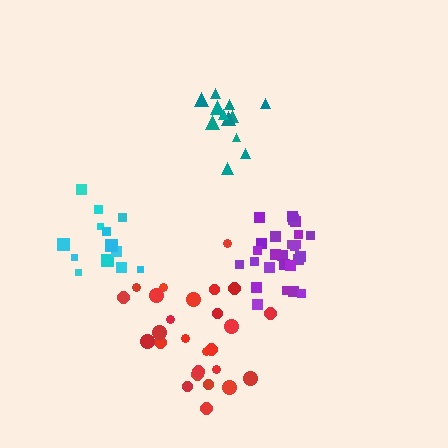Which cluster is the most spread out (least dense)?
Red.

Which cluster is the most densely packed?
Purple.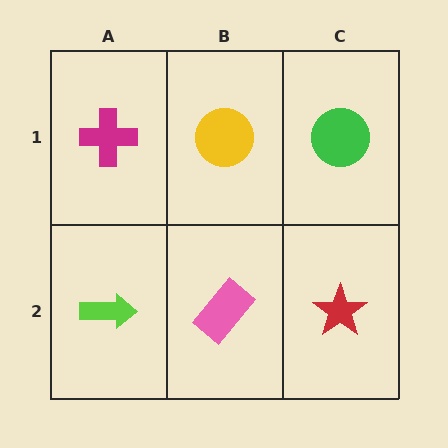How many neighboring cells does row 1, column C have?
2.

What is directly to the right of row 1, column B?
A green circle.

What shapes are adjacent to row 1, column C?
A red star (row 2, column C), a yellow circle (row 1, column B).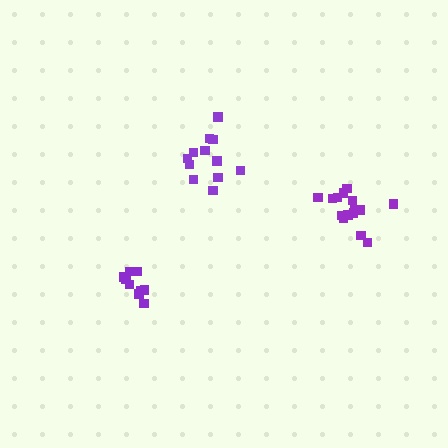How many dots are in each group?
Group 1: 12 dots, Group 2: 15 dots, Group 3: 9 dots (36 total).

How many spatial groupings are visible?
There are 3 spatial groupings.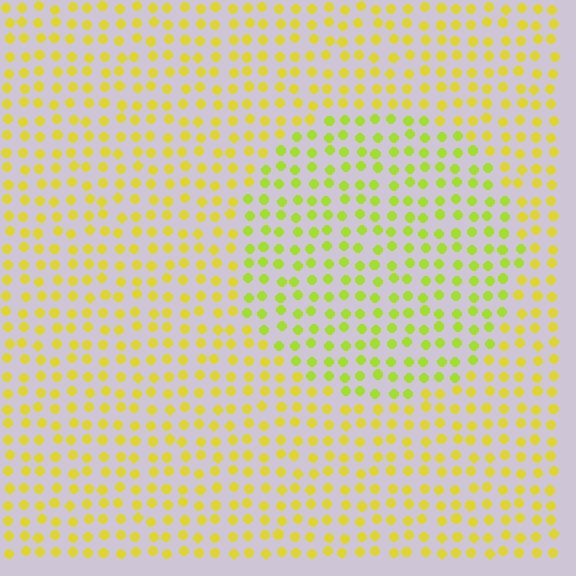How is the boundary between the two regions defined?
The boundary is defined purely by a slight shift in hue (about 24 degrees). Spacing, size, and orientation are identical on both sides.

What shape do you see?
I see a circle.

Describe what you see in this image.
The image is filled with small yellow elements in a uniform arrangement. A circle-shaped region is visible where the elements are tinted to a slightly different hue, forming a subtle color boundary.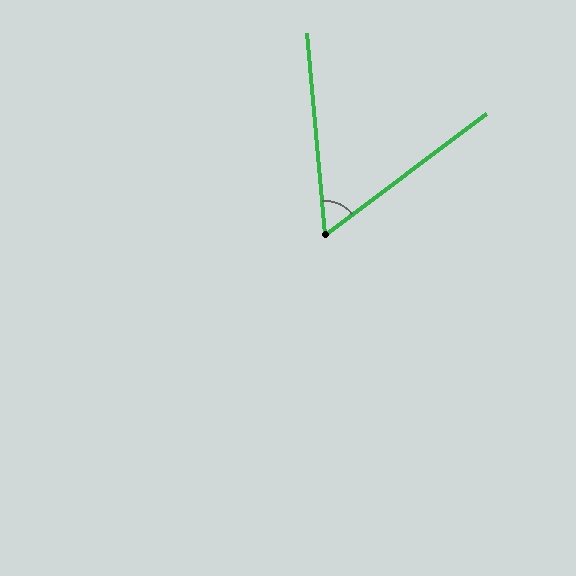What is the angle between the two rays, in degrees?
Approximately 58 degrees.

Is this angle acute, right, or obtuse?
It is acute.